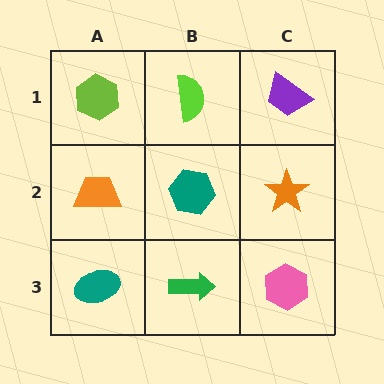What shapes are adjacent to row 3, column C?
An orange star (row 2, column C), a green arrow (row 3, column B).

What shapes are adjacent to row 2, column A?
A lime hexagon (row 1, column A), a teal ellipse (row 3, column A), a teal hexagon (row 2, column B).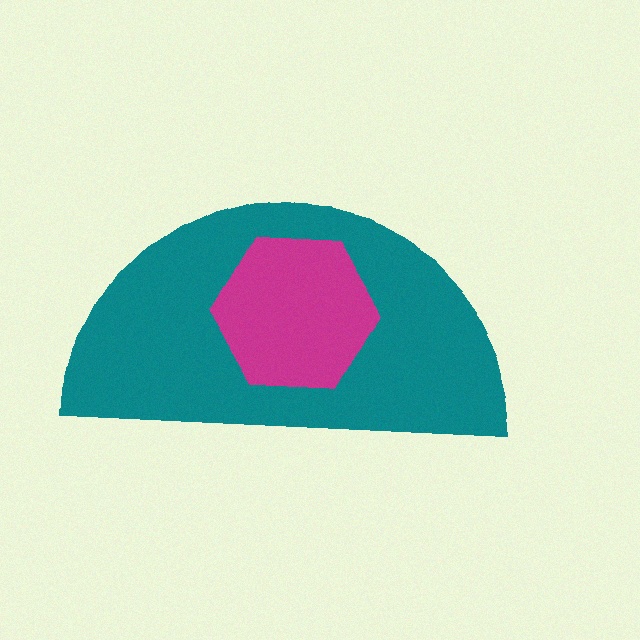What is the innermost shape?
The magenta hexagon.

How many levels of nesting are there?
2.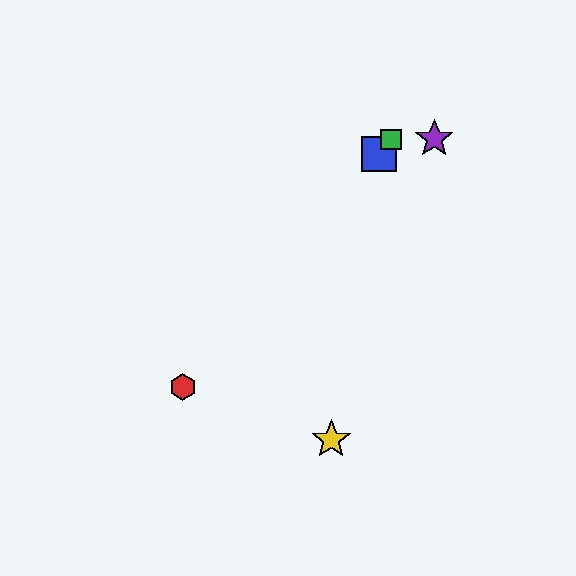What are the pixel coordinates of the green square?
The green square is at (391, 140).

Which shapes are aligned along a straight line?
The red hexagon, the blue square, the green square are aligned along a straight line.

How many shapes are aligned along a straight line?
3 shapes (the red hexagon, the blue square, the green square) are aligned along a straight line.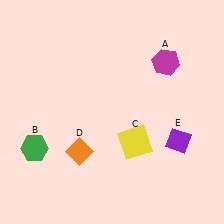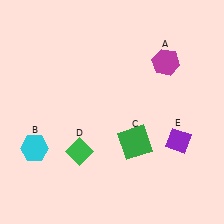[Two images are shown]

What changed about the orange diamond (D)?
In Image 1, D is orange. In Image 2, it changed to green.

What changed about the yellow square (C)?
In Image 1, C is yellow. In Image 2, it changed to green.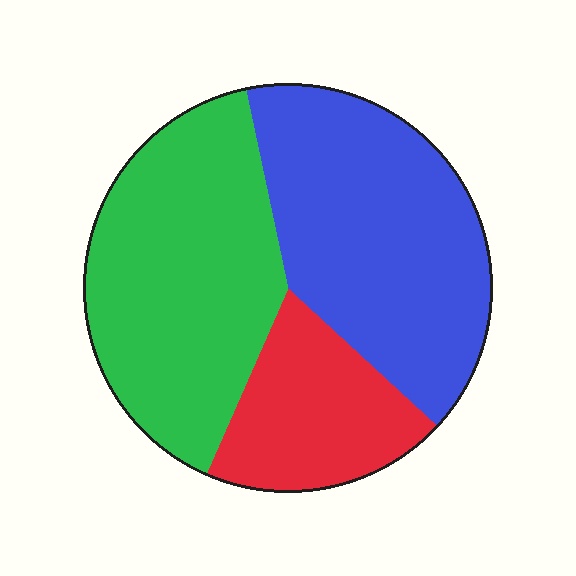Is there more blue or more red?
Blue.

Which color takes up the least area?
Red, at roughly 20%.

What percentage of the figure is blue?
Blue takes up about two fifths (2/5) of the figure.